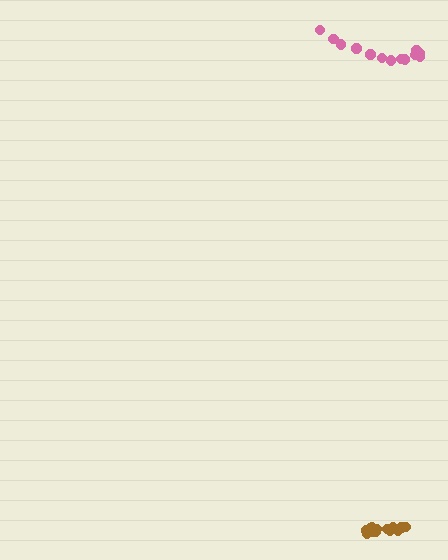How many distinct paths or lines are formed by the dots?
There are 2 distinct paths.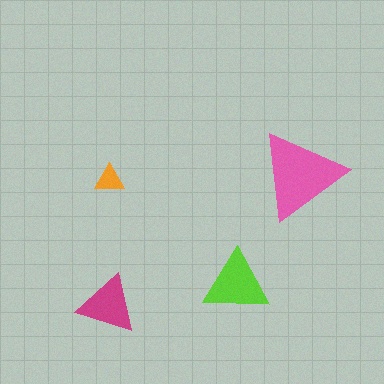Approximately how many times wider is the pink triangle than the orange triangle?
About 3 times wider.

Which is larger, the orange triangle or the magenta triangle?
The magenta one.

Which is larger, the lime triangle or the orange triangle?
The lime one.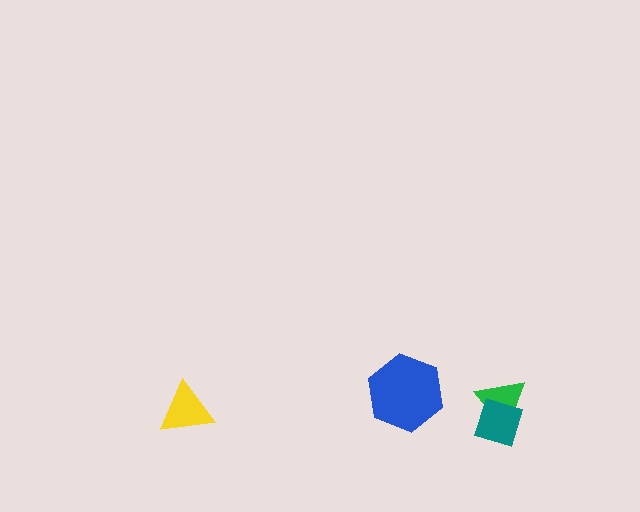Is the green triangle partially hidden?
Yes, it is partially covered by another shape.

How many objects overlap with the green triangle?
1 object overlaps with the green triangle.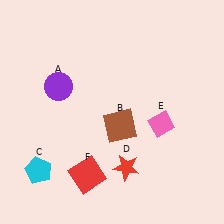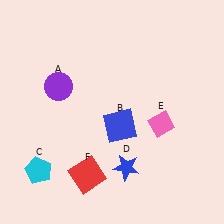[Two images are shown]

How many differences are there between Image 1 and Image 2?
There are 2 differences between the two images.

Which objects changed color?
B changed from brown to blue. D changed from red to blue.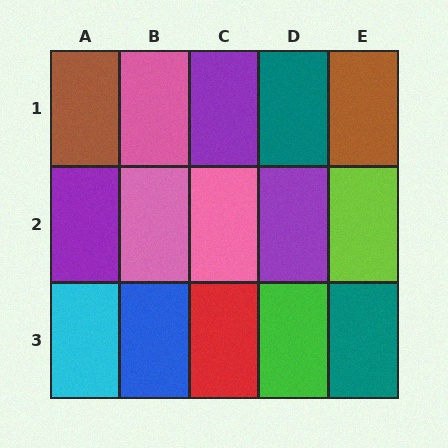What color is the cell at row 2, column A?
Purple.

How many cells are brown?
2 cells are brown.